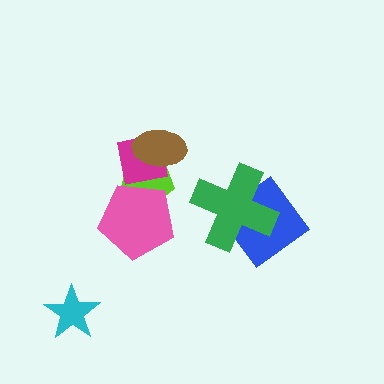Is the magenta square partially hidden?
Yes, it is partially covered by another shape.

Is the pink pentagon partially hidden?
No, no other shape covers it.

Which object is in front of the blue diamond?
The green cross is in front of the blue diamond.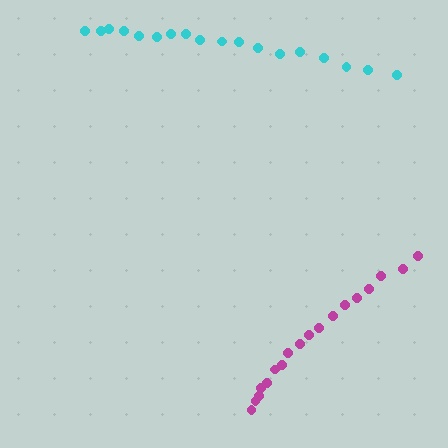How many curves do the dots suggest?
There are 2 distinct paths.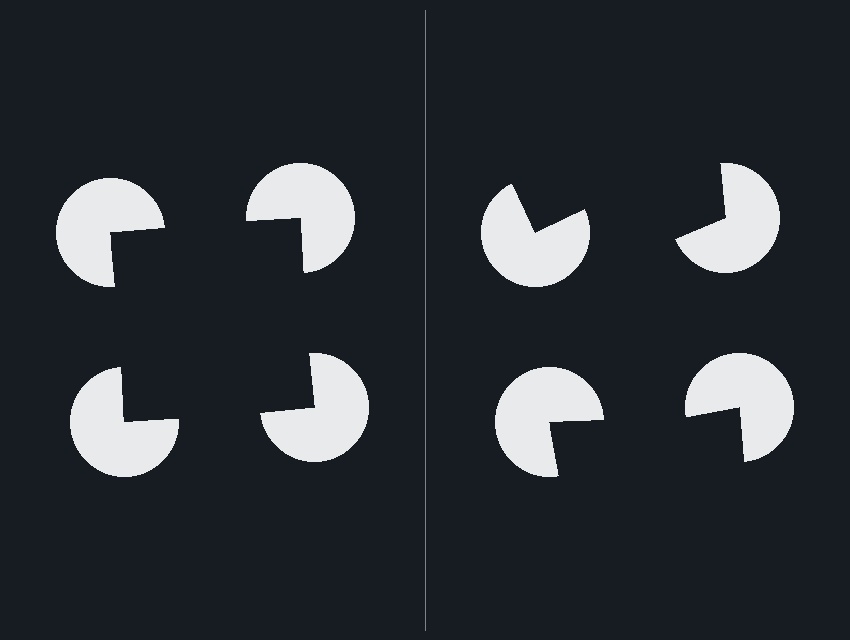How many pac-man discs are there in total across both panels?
8 — 4 on each side.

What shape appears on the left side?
An illusory square.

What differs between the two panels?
The pac-man discs are positioned identically on both sides; only the wedge orientations differ. On the left they align to a square; on the right they are misaligned.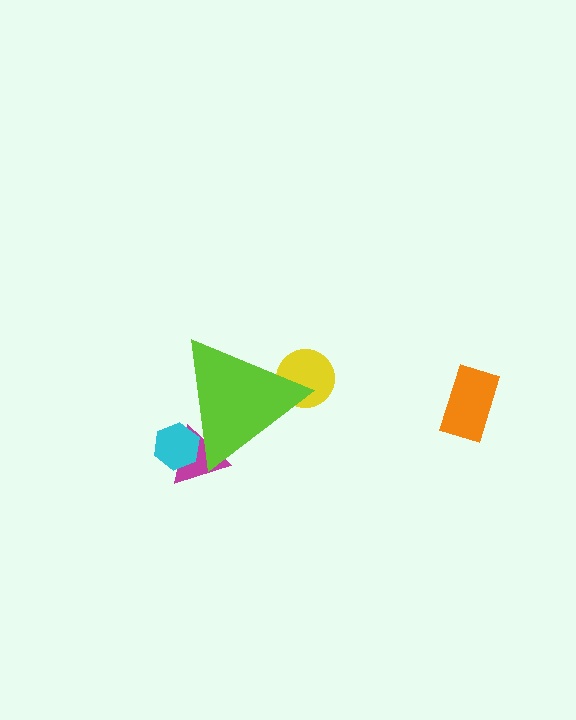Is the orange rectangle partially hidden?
No, the orange rectangle is fully visible.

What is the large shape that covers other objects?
A lime triangle.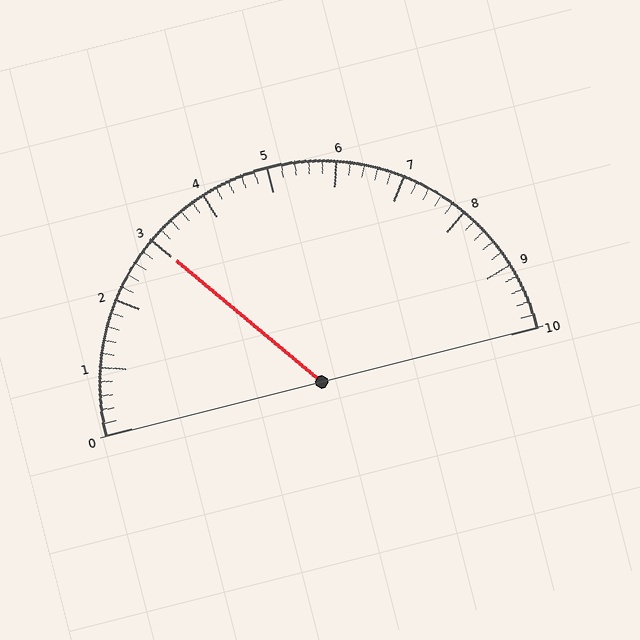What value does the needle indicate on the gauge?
The needle indicates approximately 3.0.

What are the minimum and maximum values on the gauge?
The gauge ranges from 0 to 10.